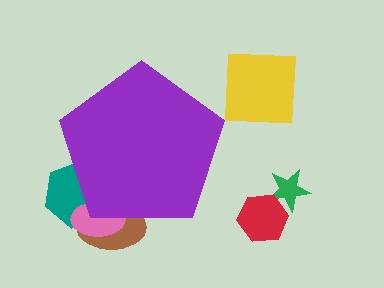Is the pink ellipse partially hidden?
Yes, the pink ellipse is partially hidden behind the purple pentagon.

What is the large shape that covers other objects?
A purple pentagon.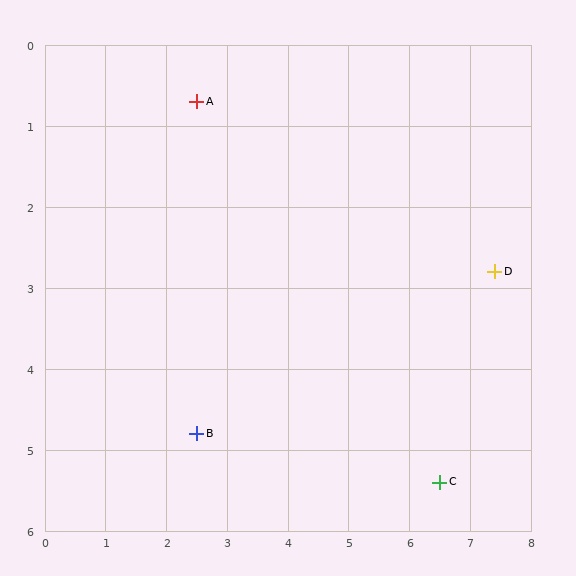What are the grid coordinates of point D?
Point D is at approximately (7.4, 2.8).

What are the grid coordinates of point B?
Point B is at approximately (2.5, 4.8).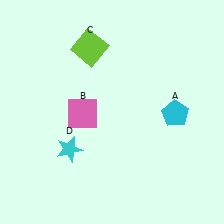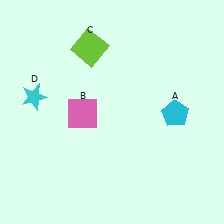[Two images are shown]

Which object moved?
The cyan star (D) moved up.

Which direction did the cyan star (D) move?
The cyan star (D) moved up.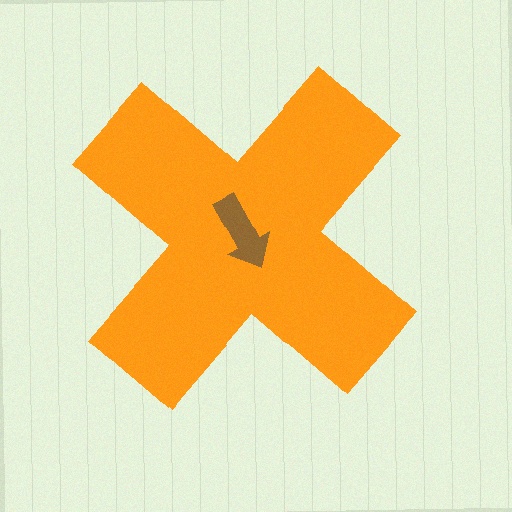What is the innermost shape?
The brown arrow.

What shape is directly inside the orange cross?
The brown arrow.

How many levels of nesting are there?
2.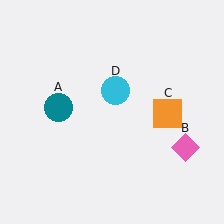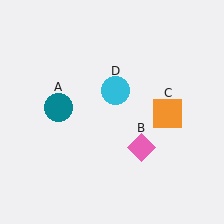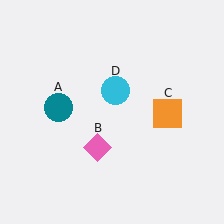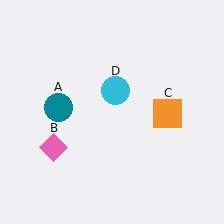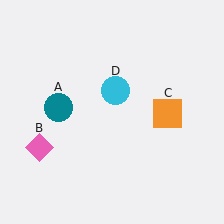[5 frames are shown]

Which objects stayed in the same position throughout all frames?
Teal circle (object A) and orange square (object C) and cyan circle (object D) remained stationary.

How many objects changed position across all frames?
1 object changed position: pink diamond (object B).